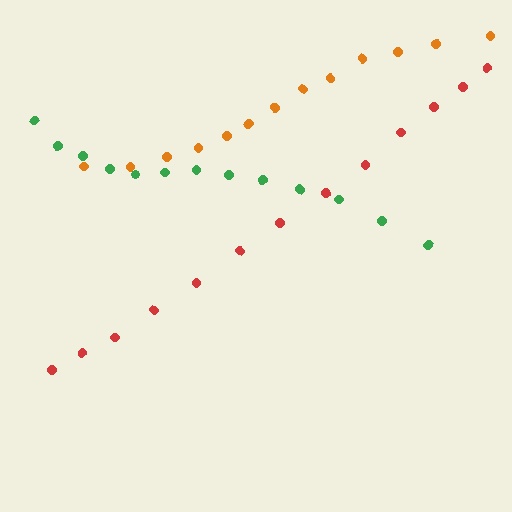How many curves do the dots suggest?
There are 3 distinct paths.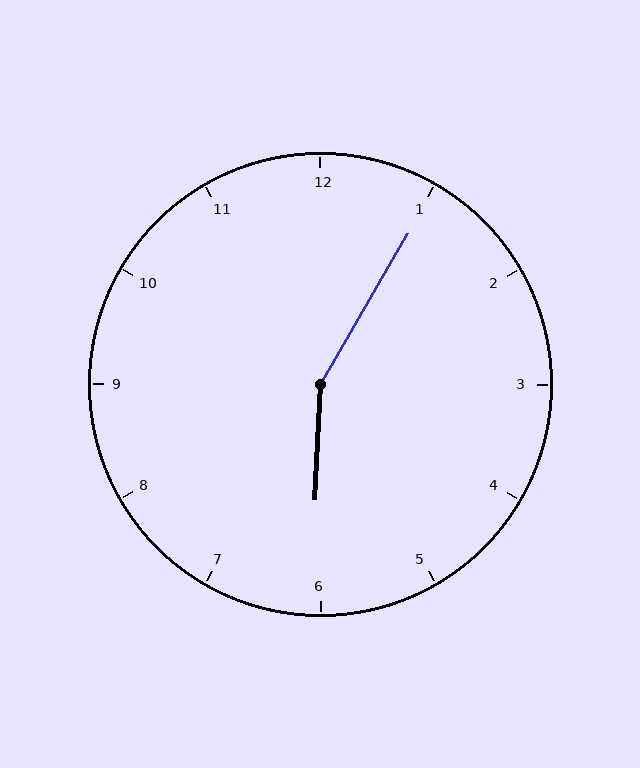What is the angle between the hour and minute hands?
Approximately 152 degrees.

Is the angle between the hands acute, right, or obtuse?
It is obtuse.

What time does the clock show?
6:05.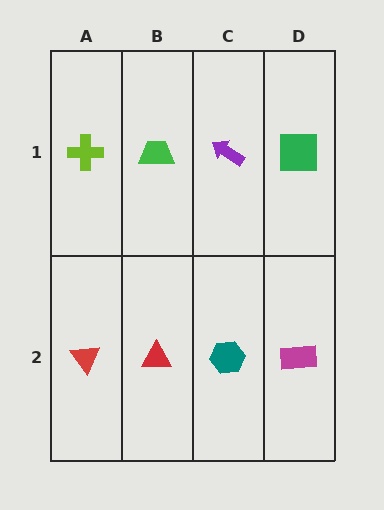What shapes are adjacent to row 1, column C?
A teal hexagon (row 2, column C), a green trapezoid (row 1, column B), a green square (row 1, column D).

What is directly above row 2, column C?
A purple arrow.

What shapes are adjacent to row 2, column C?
A purple arrow (row 1, column C), a red triangle (row 2, column B), a magenta rectangle (row 2, column D).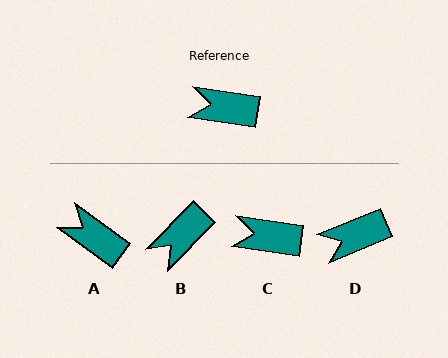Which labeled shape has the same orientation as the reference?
C.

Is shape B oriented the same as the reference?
No, it is off by about 54 degrees.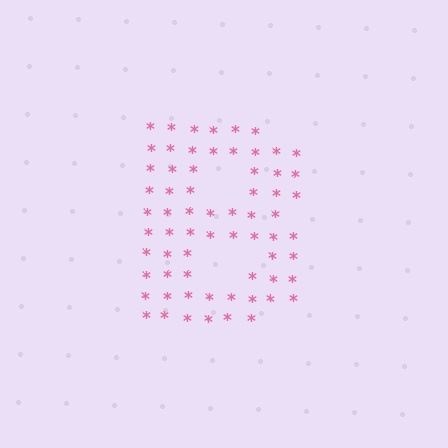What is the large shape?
The large shape is the letter B.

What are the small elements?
The small elements are asterisks.